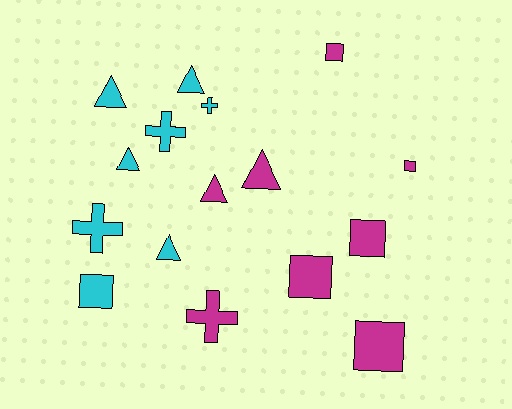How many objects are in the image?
There are 16 objects.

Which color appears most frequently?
Magenta, with 8 objects.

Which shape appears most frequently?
Square, with 6 objects.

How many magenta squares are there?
There are 5 magenta squares.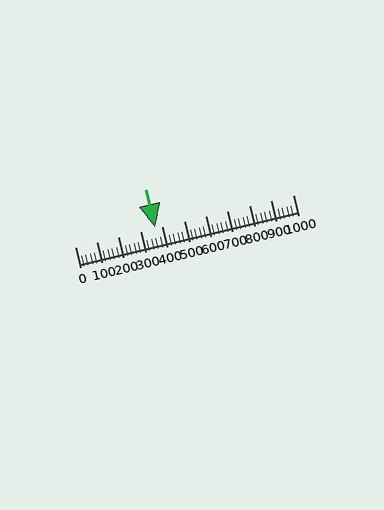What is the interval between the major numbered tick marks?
The major tick marks are spaced 100 units apart.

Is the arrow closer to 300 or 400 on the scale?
The arrow is closer to 400.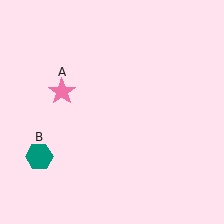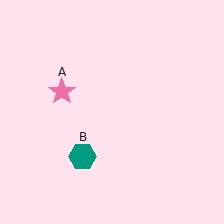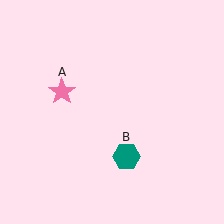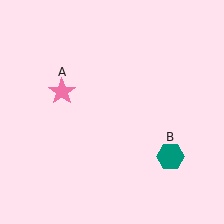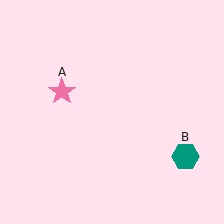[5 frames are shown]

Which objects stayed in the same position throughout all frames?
Pink star (object A) remained stationary.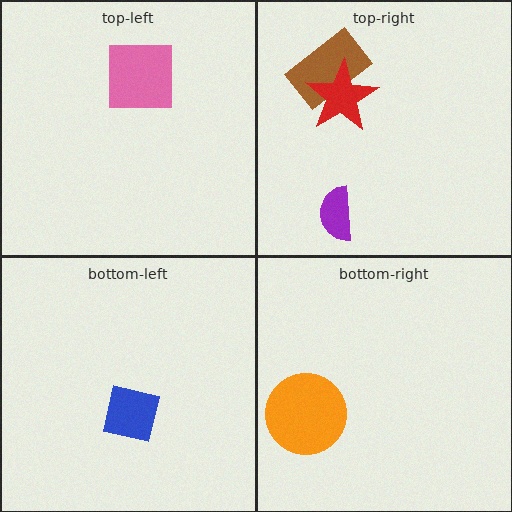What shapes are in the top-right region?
The brown rectangle, the purple semicircle, the red star.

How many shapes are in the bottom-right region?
1.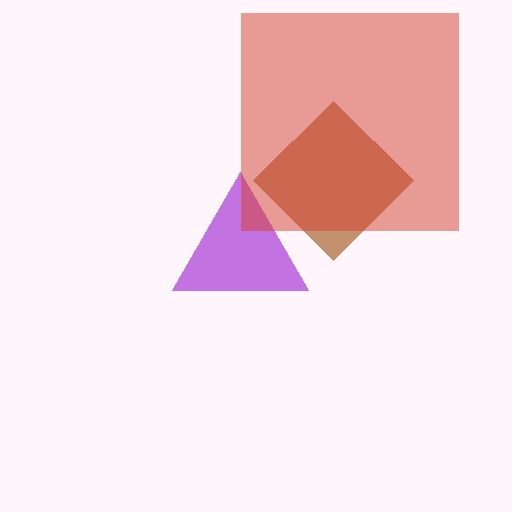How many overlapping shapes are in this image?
There are 3 overlapping shapes in the image.